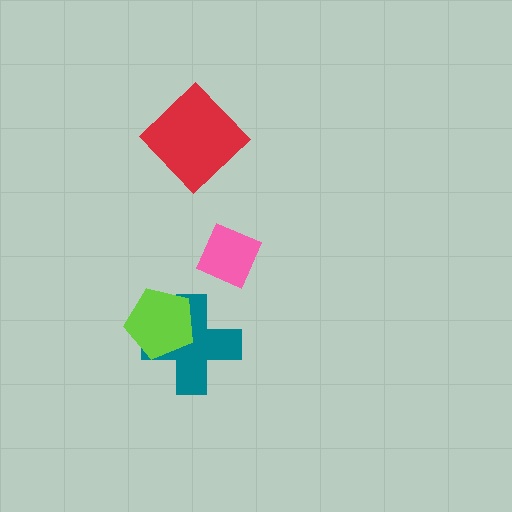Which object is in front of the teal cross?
The lime pentagon is in front of the teal cross.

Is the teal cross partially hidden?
Yes, it is partially covered by another shape.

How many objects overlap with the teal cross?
1 object overlaps with the teal cross.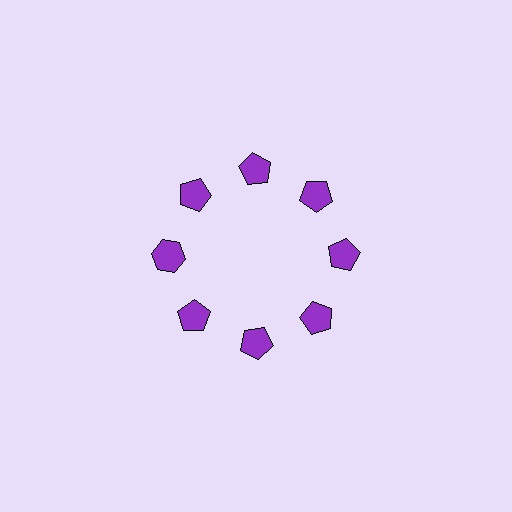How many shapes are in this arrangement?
There are 8 shapes arranged in a ring pattern.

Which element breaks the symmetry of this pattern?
The purple hexagon at roughly the 9 o'clock position breaks the symmetry. All other shapes are purple pentagons.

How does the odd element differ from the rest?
It has a different shape: hexagon instead of pentagon.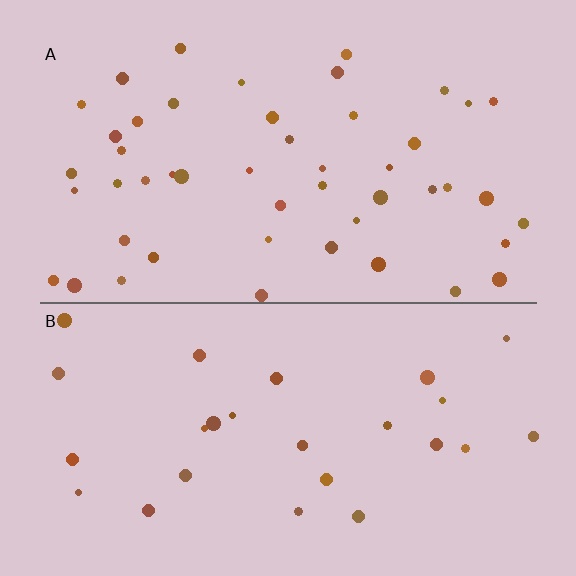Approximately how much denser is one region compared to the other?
Approximately 1.9× — region A over region B.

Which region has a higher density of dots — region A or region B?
A (the top).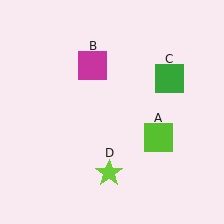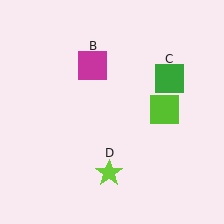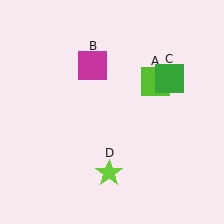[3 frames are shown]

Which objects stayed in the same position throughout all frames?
Magenta square (object B) and green square (object C) and lime star (object D) remained stationary.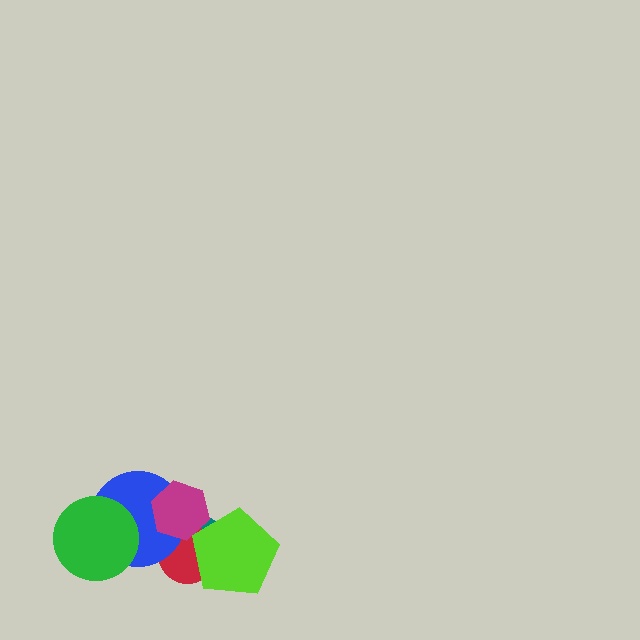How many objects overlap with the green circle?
1 object overlaps with the green circle.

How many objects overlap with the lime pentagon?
2 objects overlap with the lime pentagon.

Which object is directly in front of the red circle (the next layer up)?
The lime pentagon is directly in front of the red circle.